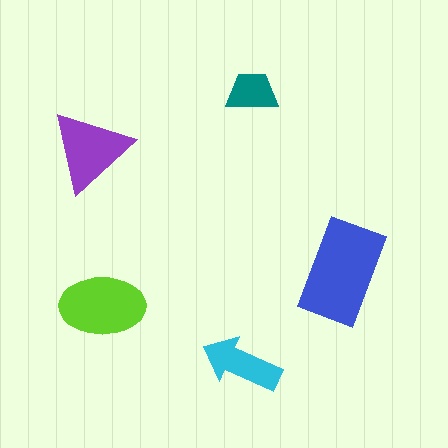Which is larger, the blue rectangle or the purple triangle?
The blue rectangle.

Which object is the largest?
The blue rectangle.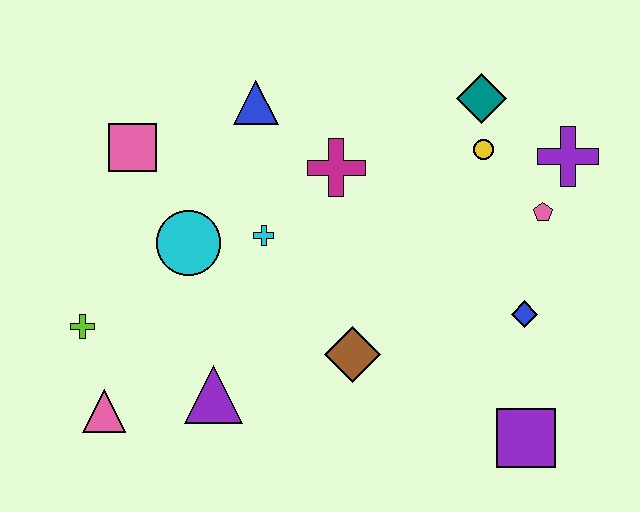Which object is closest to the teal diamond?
The yellow circle is closest to the teal diamond.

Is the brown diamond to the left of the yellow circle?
Yes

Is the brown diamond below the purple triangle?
No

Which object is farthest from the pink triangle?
The purple cross is farthest from the pink triangle.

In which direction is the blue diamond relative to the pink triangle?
The blue diamond is to the right of the pink triangle.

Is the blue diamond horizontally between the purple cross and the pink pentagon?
No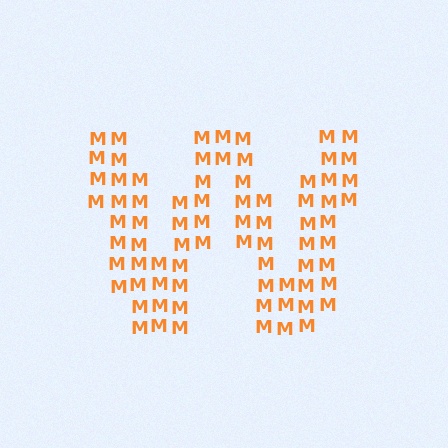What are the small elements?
The small elements are letter M's.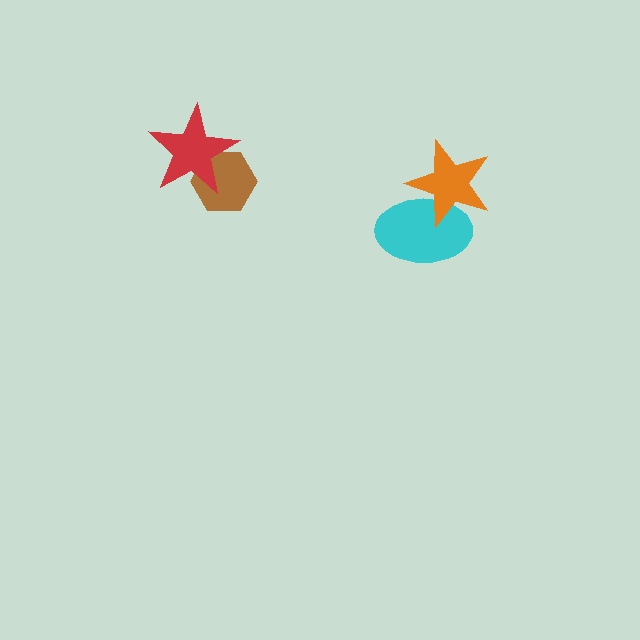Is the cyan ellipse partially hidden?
Yes, it is partially covered by another shape.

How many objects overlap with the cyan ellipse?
1 object overlaps with the cyan ellipse.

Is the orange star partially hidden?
No, no other shape covers it.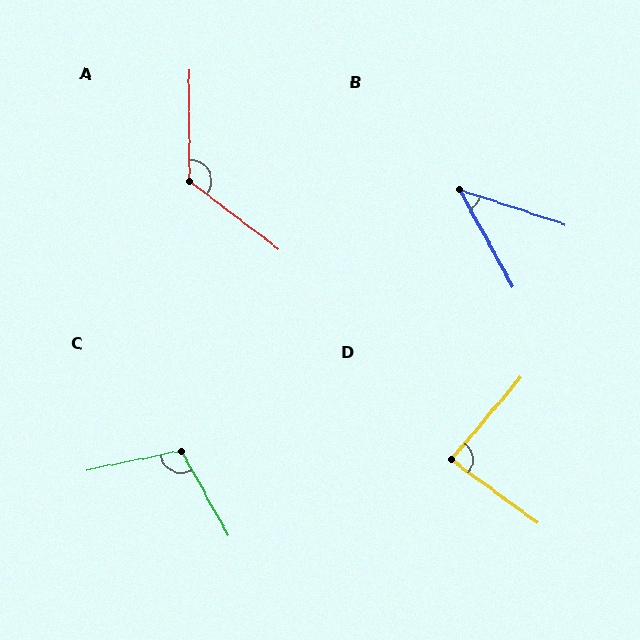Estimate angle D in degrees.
Approximately 86 degrees.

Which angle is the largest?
A, at approximately 128 degrees.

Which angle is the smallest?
B, at approximately 43 degrees.